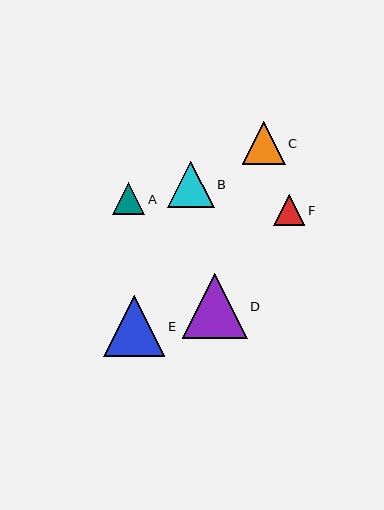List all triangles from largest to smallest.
From largest to smallest: D, E, B, C, A, F.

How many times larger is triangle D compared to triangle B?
Triangle D is approximately 1.4 times the size of triangle B.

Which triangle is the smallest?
Triangle F is the smallest with a size of approximately 31 pixels.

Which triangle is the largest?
Triangle D is the largest with a size of approximately 65 pixels.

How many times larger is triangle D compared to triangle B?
Triangle D is approximately 1.4 times the size of triangle B.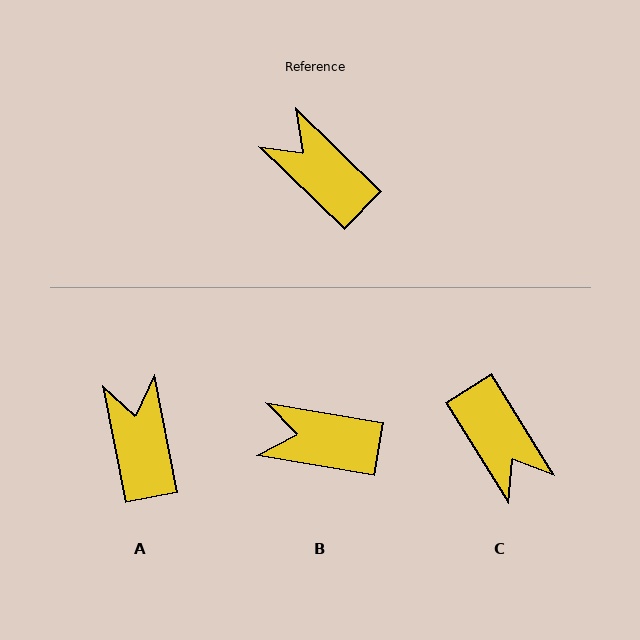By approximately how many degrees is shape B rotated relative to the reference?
Approximately 34 degrees counter-clockwise.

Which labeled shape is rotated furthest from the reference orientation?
C, about 166 degrees away.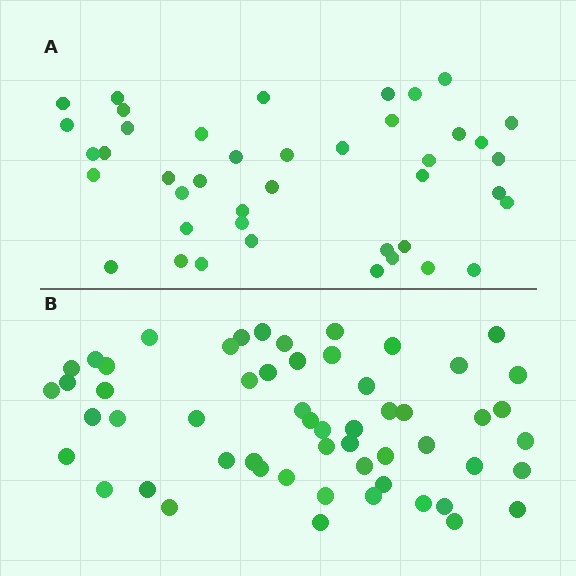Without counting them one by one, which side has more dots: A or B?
Region B (the bottom region) has more dots.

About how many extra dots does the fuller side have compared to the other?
Region B has approximately 15 more dots than region A.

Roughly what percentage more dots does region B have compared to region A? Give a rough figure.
About 35% more.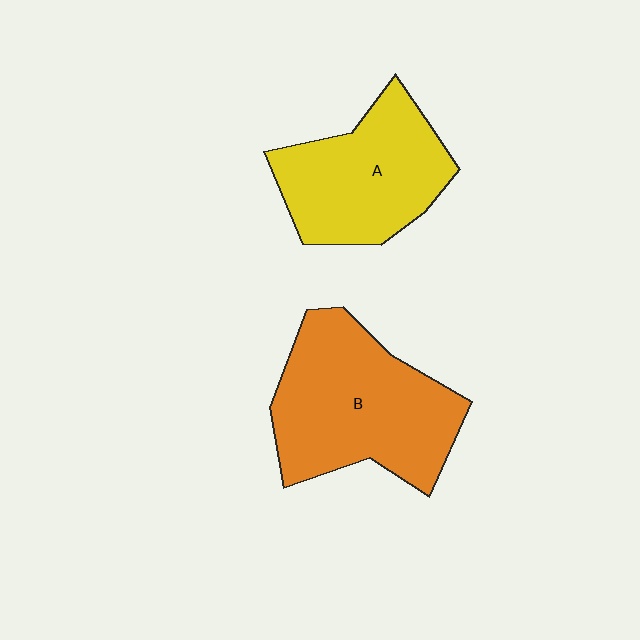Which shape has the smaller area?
Shape A (yellow).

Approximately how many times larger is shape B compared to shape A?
Approximately 1.3 times.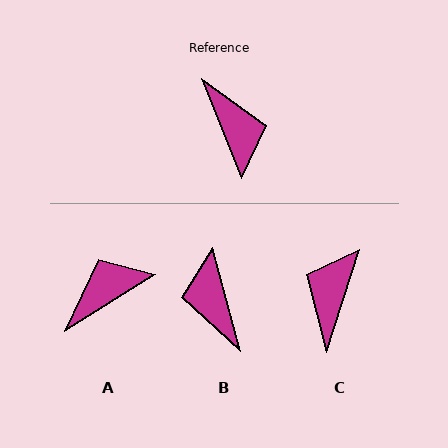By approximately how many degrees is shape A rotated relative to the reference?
Approximately 101 degrees counter-clockwise.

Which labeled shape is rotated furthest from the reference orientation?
B, about 173 degrees away.